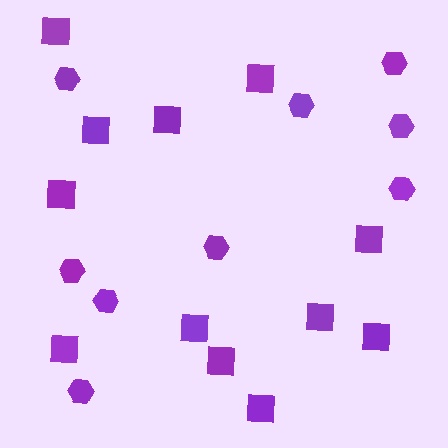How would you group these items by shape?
There are 2 groups: one group of squares (12) and one group of hexagons (9).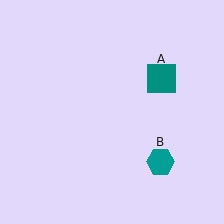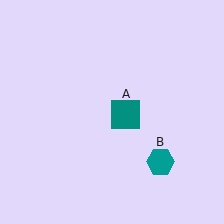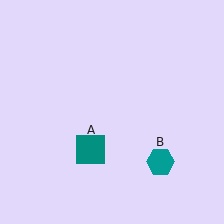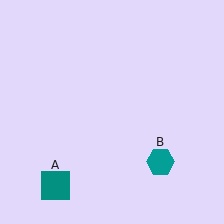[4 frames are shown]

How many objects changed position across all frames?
1 object changed position: teal square (object A).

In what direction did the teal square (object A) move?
The teal square (object A) moved down and to the left.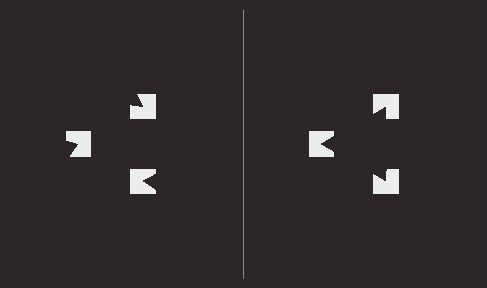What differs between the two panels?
The notched squares are positioned identically on both sides; only the wedge orientations differ. On the right they align to a triangle; on the left they are misaligned.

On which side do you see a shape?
An illusory triangle appears on the right side. On the left side the wedge cuts are rotated, so no coherent shape forms.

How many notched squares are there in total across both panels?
6 — 3 on each side.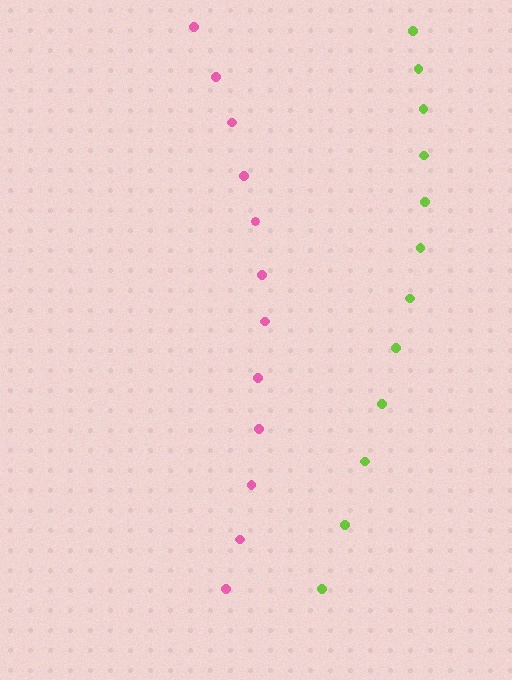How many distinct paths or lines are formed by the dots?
There are 2 distinct paths.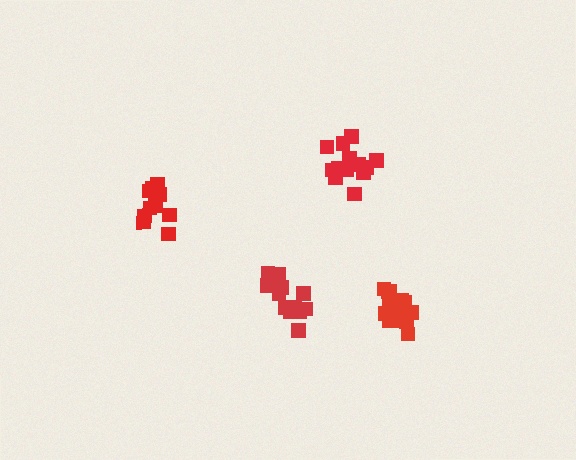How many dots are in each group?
Group 1: 13 dots, Group 2: 15 dots, Group 3: 12 dots, Group 4: 11 dots (51 total).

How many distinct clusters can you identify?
There are 4 distinct clusters.